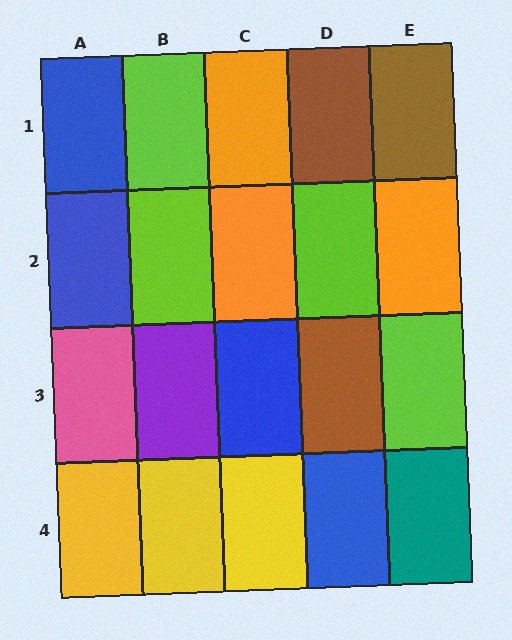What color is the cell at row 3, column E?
Lime.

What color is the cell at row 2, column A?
Blue.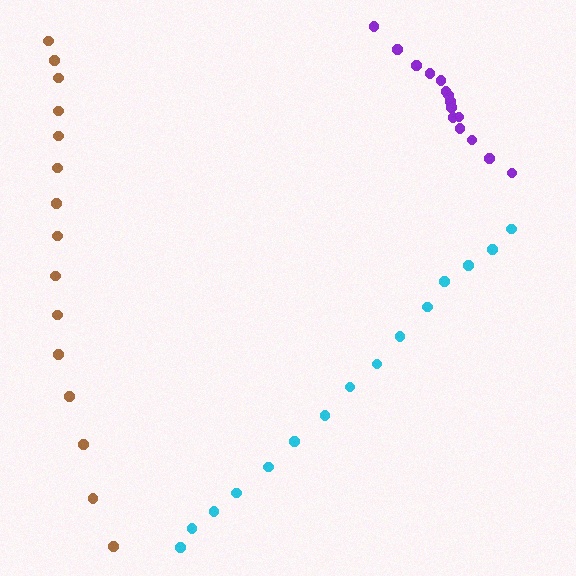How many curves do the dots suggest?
There are 3 distinct paths.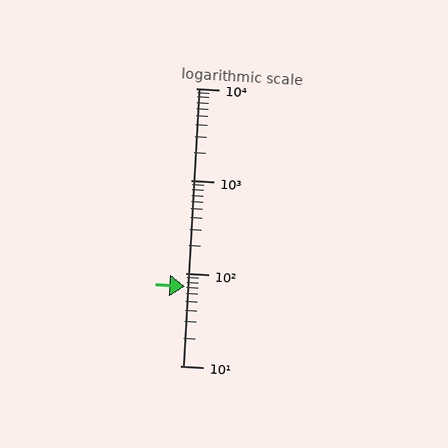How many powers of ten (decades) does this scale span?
The scale spans 3 decades, from 10 to 10000.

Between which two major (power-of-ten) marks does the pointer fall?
The pointer is between 10 and 100.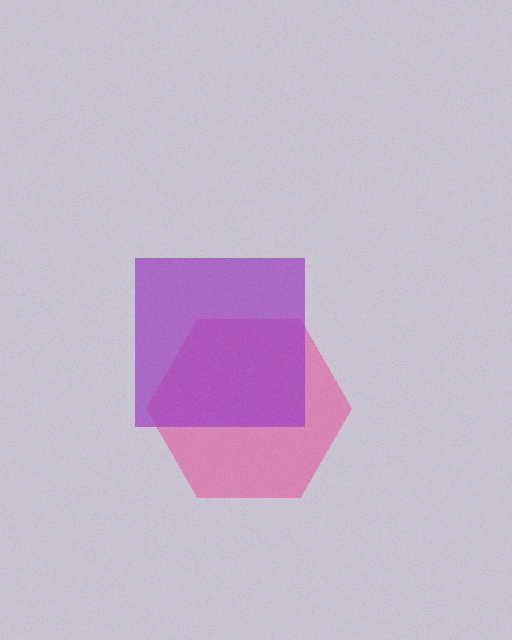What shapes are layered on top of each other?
The layered shapes are: a pink hexagon, a purple square.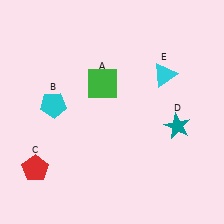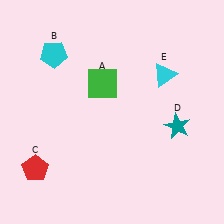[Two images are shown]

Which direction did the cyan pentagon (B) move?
The cyan pentagon (B) moved up.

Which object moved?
The cyan pentagon (B) moved up.